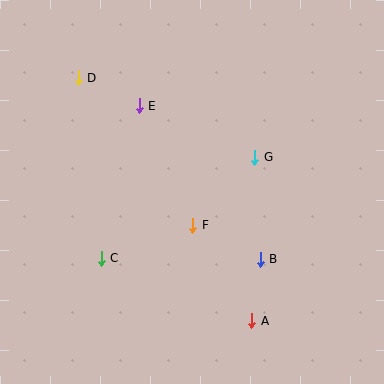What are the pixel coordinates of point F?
Point F is at (193, 225).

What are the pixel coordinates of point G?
Point G is at (255, 157).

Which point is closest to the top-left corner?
Point D is closest to the top-left corner.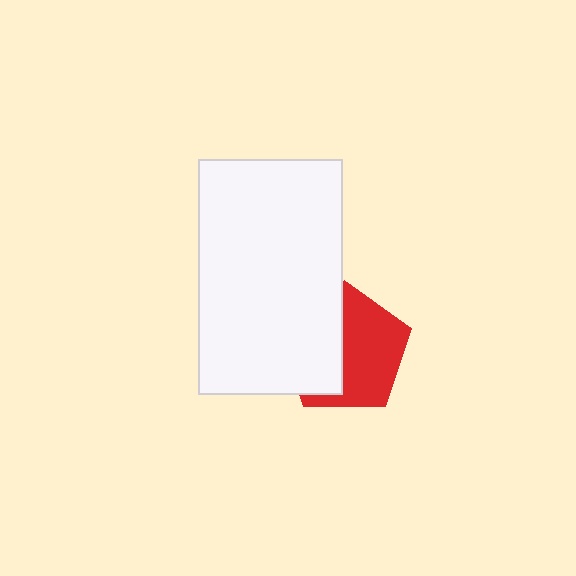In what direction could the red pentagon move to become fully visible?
The red pentagon could move right. That would shift it out from behind the white rectangle entirely.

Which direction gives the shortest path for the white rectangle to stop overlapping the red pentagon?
Moving left gives the shortest separation.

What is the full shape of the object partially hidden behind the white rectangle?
The partially hidden object is a red pentagon.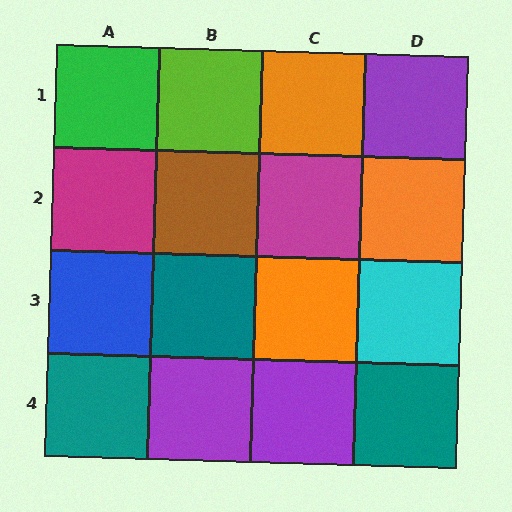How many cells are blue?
1 cell is blue.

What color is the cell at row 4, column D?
Teal.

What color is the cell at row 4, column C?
Purple.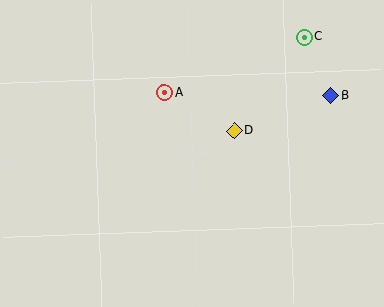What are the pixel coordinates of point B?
Point B is at (331, 96).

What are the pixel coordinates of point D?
Point D is at (234, 131).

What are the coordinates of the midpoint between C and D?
The midpoint between C and D is at (269, 84).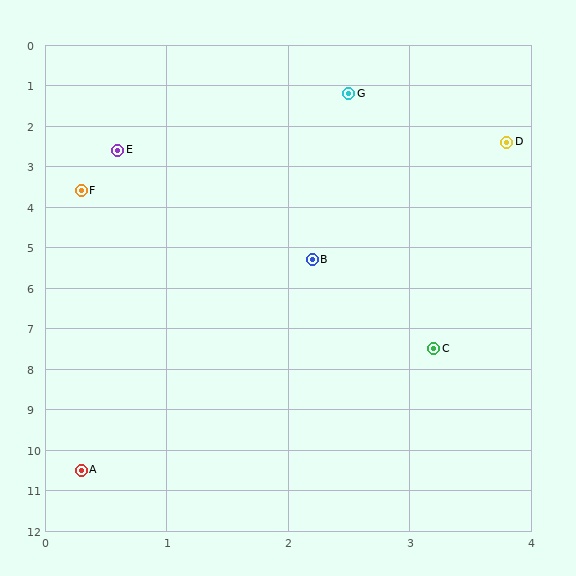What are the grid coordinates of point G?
Point G is at approximately (2.5, 1.2).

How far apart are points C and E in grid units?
Points C and E are about 5.5 grid units apart.